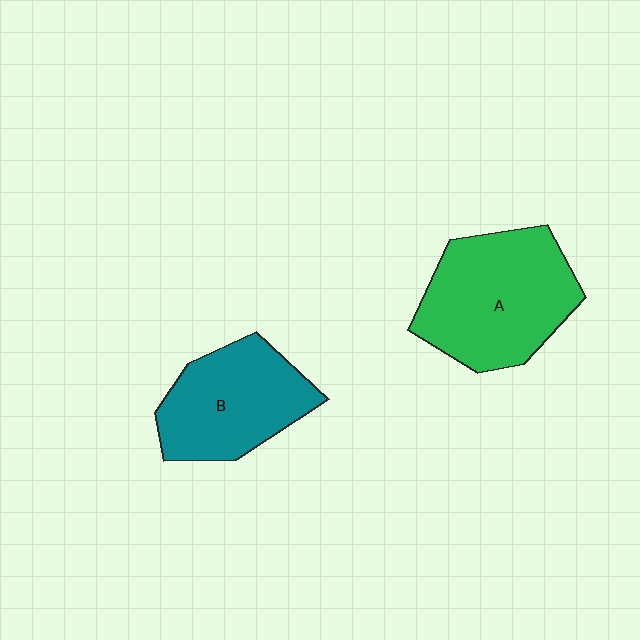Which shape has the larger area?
Shape A (green).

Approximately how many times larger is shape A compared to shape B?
Approximately 1.3 times.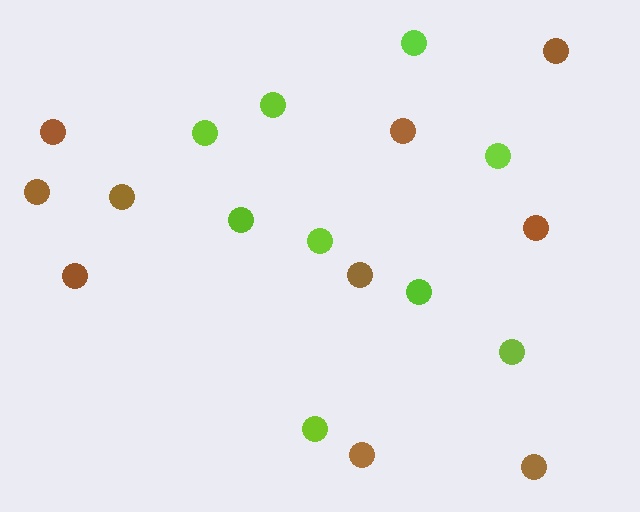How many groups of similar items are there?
There are 2 groups: one group of brown circles (10) and one group of lime circles (9).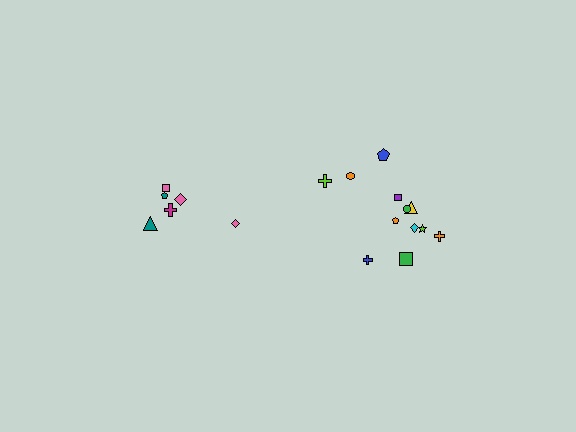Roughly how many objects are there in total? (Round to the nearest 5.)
Roughly 20 objects in total.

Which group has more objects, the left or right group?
The right group.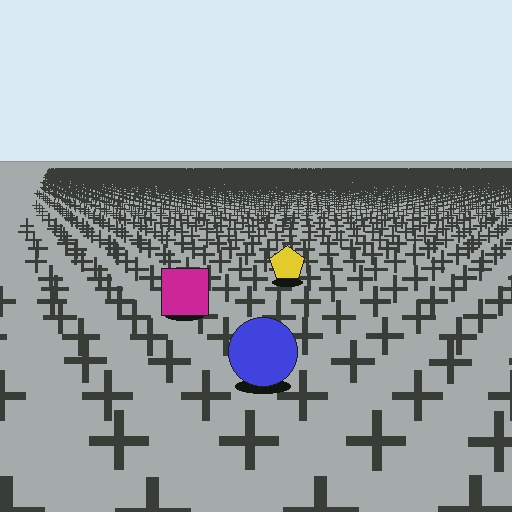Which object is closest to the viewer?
The blue circle is closest. The texture marks near it are larger and more spread out.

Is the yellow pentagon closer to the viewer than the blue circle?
No. The blue circle is closer — you can tell from the texture gradient: the ground texture is coarser near it.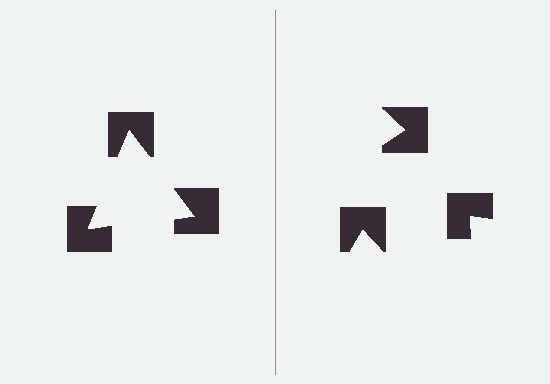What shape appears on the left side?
An illusory triangle.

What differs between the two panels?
The notched squares are positioned identically on both sides; only the wedge orientations differ. On the left they align to a triangle; on the right they are misaligned.